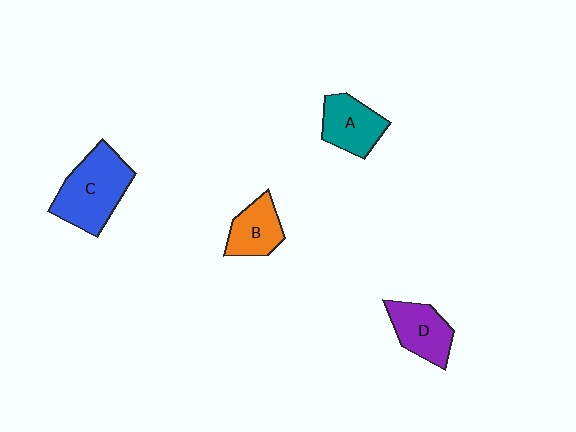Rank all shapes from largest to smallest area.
From largest to smallest: C (blue), A (teal), D (purple), B (orange).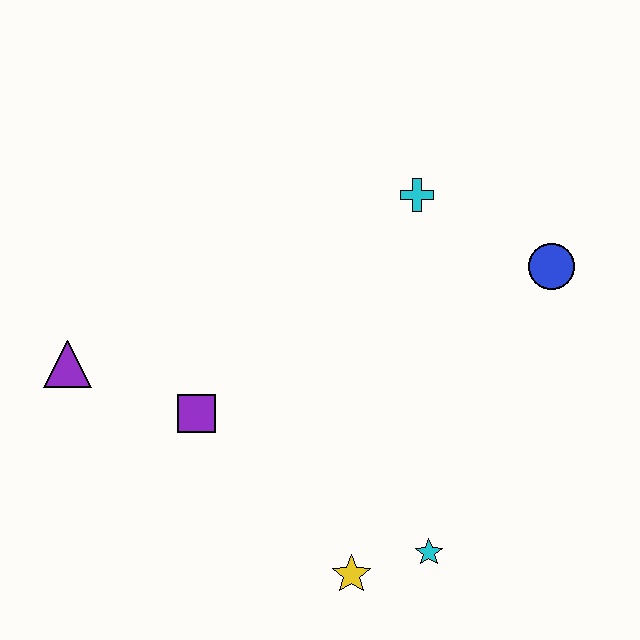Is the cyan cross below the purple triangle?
No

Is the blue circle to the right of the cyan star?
Yes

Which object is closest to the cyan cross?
The blue circle is closest to the cyan cross.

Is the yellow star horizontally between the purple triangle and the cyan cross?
Yes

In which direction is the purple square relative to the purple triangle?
The purple square is to the right of the purple triangle.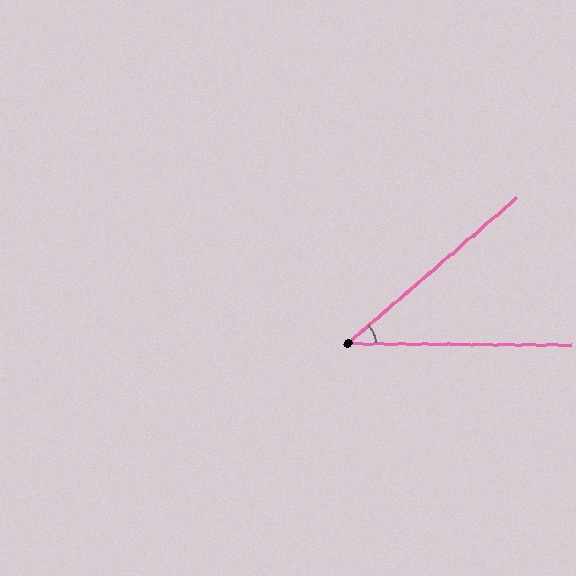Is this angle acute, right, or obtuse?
It is acute.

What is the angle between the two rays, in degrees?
Approximately 41 degrees.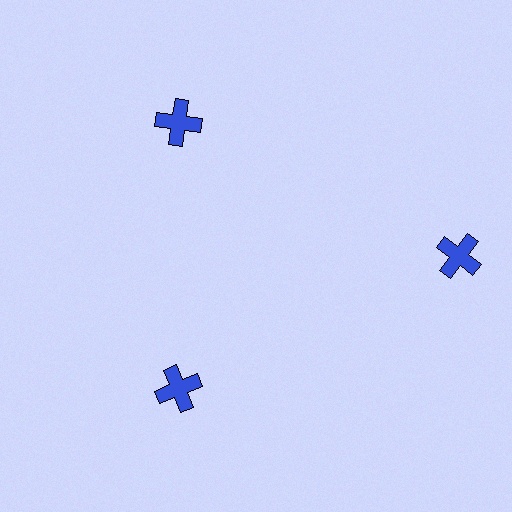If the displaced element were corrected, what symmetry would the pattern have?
It would have 3-fold rotational symmetry — the pattern would map onto itself every 120 degrees.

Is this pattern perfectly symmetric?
No. The 3 blue crosses are arranged in a ring, but one element near the 3 o'clock position is pushed outward from the center, breaking the 3-fold rotational symmetry.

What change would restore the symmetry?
The symmetry would be restored by moving it inward, back onto the ring so that all 3 crosses sit at equal angles and equal distance from the center.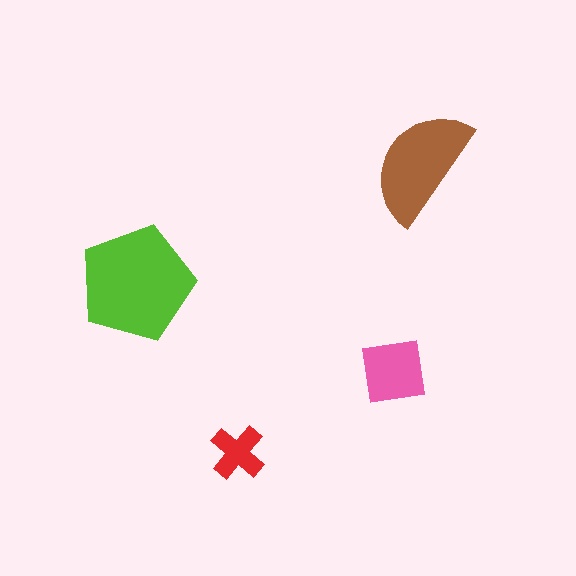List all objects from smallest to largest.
The red cross, the pink square, the brown semicircle, the lime pentagon.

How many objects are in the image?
There are 4 objects in the image.